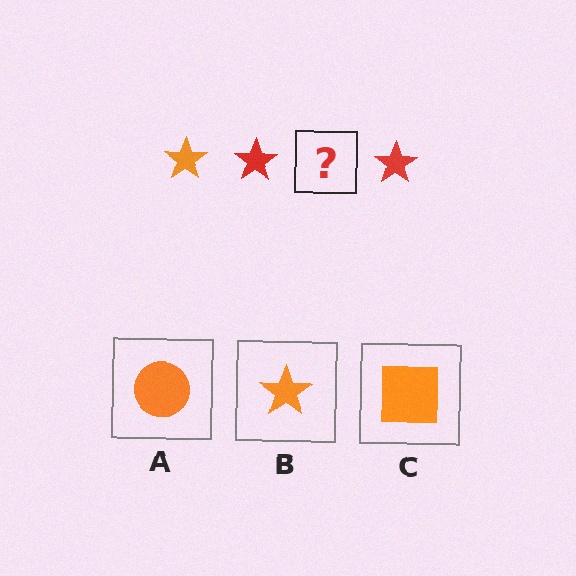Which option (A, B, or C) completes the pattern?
B.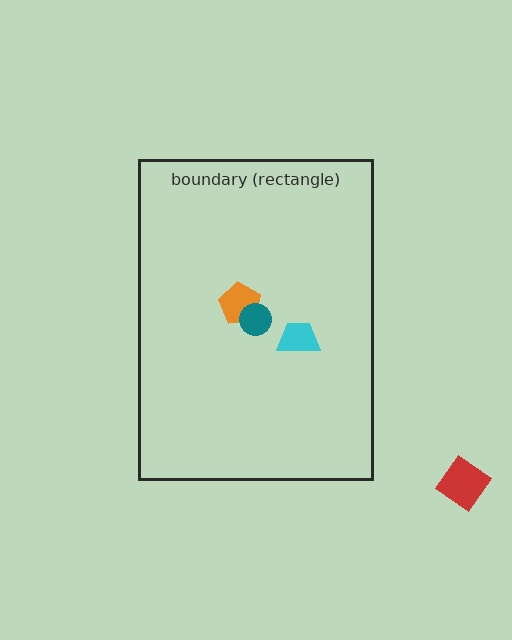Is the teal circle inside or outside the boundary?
Inside.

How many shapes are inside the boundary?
3 inside, 1 outside.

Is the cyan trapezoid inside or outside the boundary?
Inside.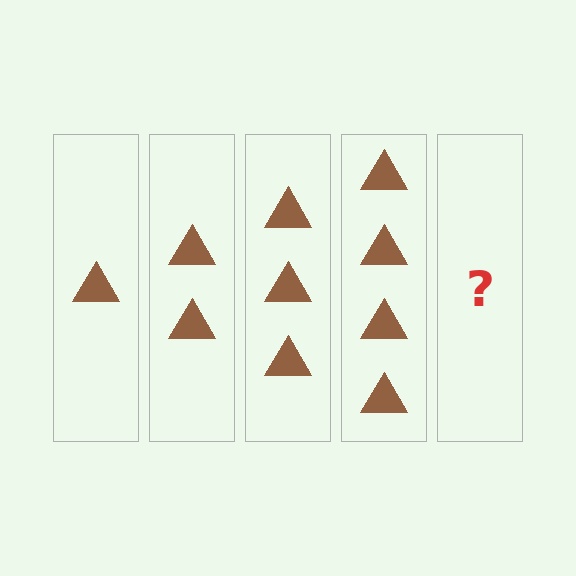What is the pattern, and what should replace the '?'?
The pattern is that each step adds one more triangle. The '?' should be 5 triangles.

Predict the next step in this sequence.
The next step is 5 triangles.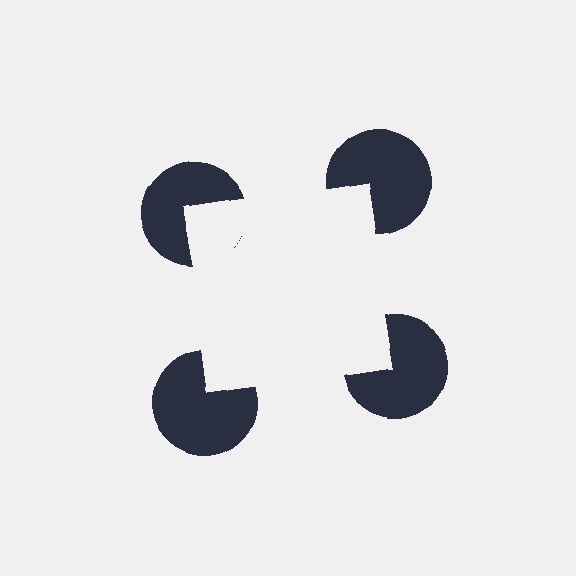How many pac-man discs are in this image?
There are 4 — one at each vertex of the illusory square.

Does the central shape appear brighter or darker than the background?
It typically appears slightly brighter than the background, even though no actual brightness change is drawn.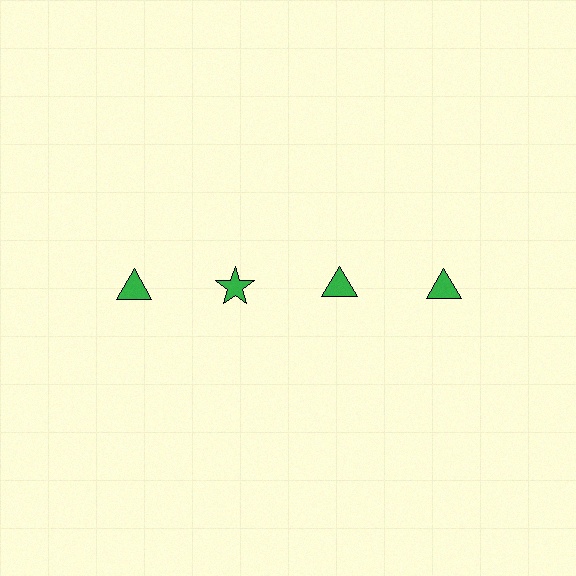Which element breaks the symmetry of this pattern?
The green star in the top row, second from left column breaks the symmetry. All other shapes are green triangles.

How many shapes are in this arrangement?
There are 4 shapes arranged in a grid pattern.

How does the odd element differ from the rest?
It has a different shape: star instead of triangle.